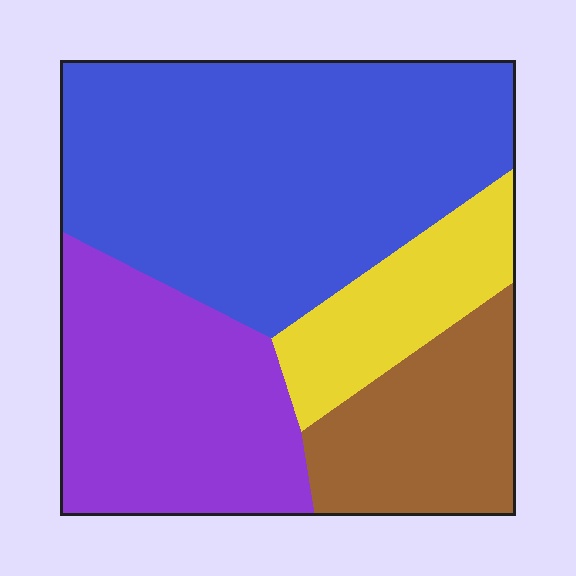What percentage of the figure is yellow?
Yellow takes up less than a sixth of the figure.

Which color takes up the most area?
Blue, at roughly 45%.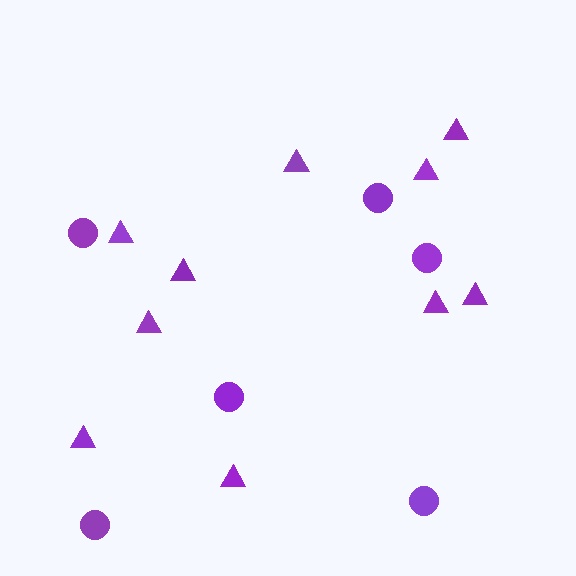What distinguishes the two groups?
There are 2 groups: one group of triangles (10) and one group of circles (6).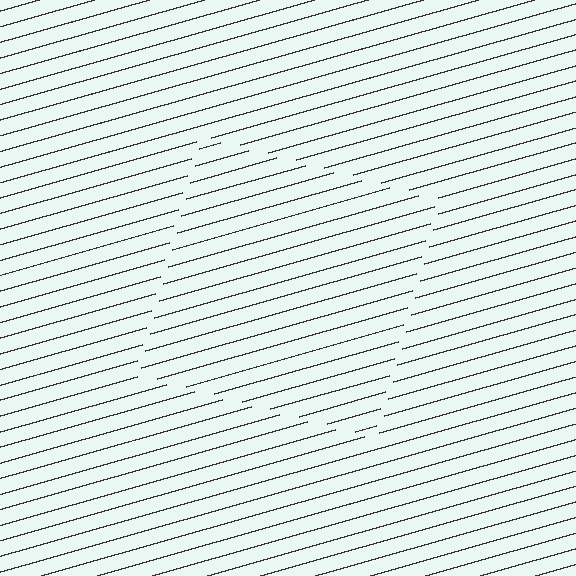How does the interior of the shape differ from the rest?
The interior of the shape contains the same grating, shifted by half a period — the contour is defined by the phase discontinuity where line-ends from the inner and outer gratings abut.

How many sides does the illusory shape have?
4 sides — the line-ends trace a square.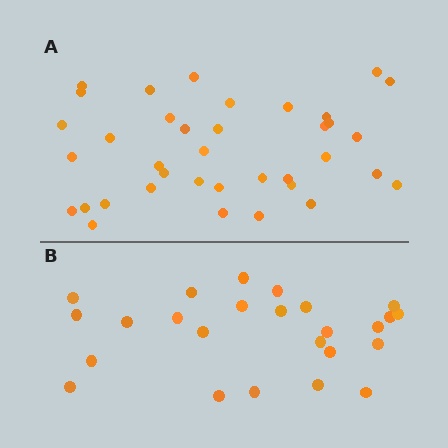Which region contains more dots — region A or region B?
Region A (the top region) has more dots.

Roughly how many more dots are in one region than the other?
Region A has roughly 12 or so more dots than region B.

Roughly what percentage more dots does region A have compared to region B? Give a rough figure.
About 50% more.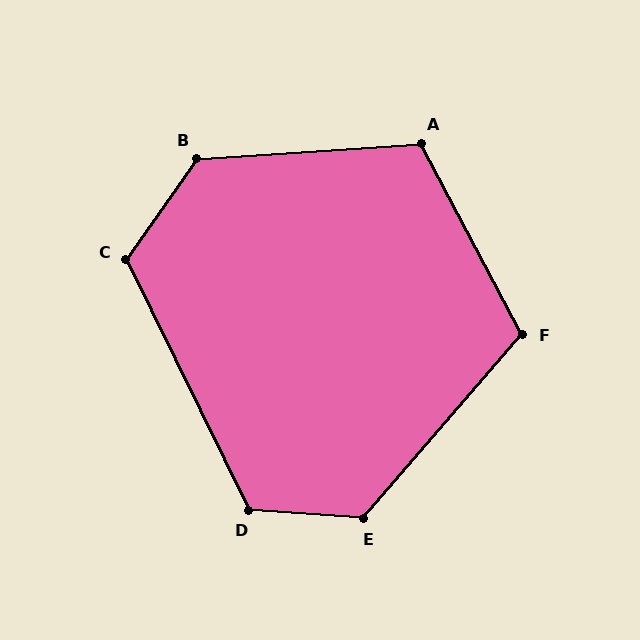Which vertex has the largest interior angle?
B, at approximately 129 degrees.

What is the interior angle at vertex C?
Approximately 119 degrees (obtuse).